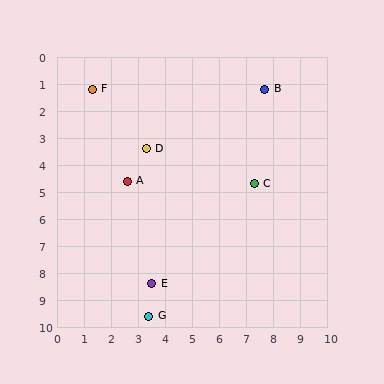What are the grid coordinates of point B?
Point B is at approximately (7.7, 1.2).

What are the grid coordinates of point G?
Point G is at approximately (3.4, 9.6).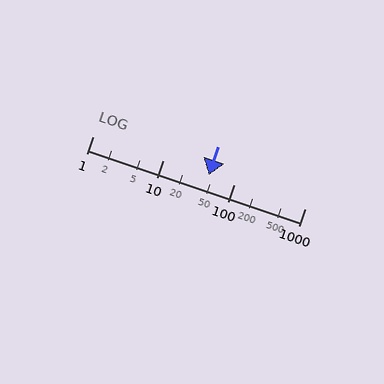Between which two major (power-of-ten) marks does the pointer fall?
The pointer is between 10 and 100.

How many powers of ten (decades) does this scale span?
The scale spans 3 decades, from 1 to 1000.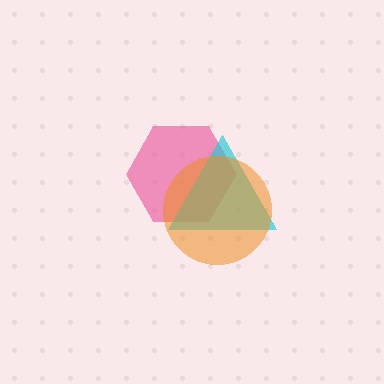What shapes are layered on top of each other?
The layered shapes are: a pink hexagon, a cyan triangle, an orange circle.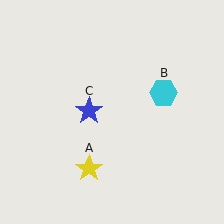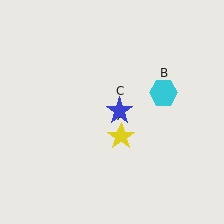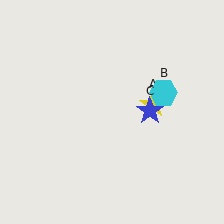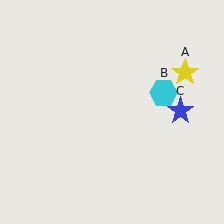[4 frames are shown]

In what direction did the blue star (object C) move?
The blue star (object C) moved right.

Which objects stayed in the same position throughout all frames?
Cyan hexagon (object B) remained stationary.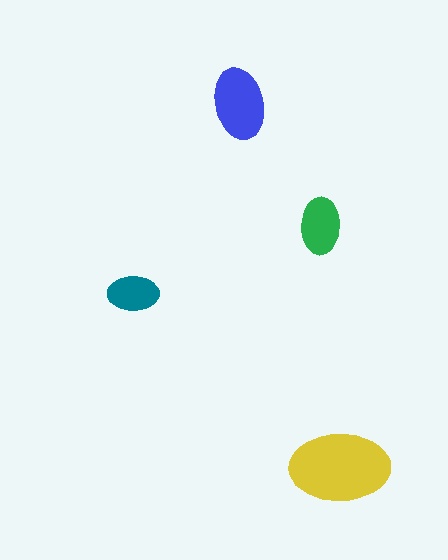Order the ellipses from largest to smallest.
the yellow one, the blue one, the green one, the teal one.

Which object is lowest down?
The yellow ellipse is bottommost.